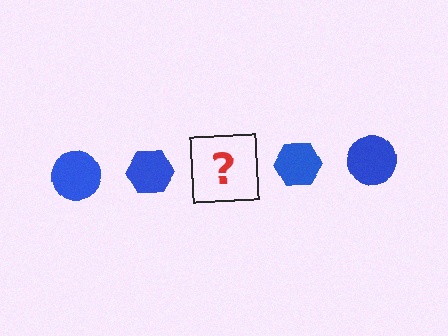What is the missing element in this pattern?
The missing element is a blue circle.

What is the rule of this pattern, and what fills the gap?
The rule is that the pattern cycles through circle, hexagon shapes in blue. The gap should be filled with a blue circle.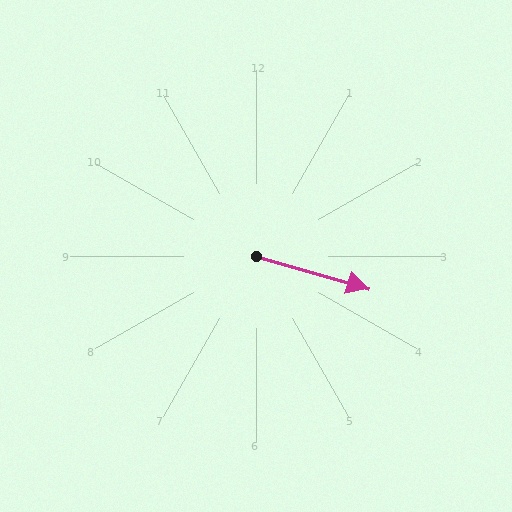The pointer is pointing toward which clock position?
Roughly 4 o'clock.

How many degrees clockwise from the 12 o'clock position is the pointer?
Approximately 106 degrees.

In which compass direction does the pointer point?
East.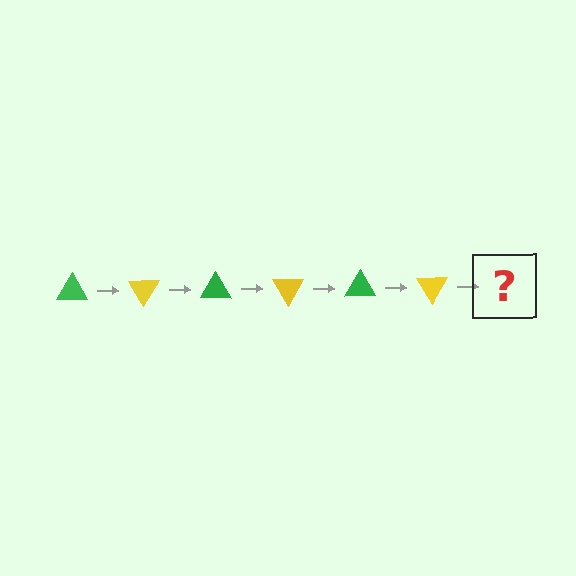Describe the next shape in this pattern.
It should be a green triangle, rotated 360 degrees from the start.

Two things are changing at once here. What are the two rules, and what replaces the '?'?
The two rules are that it rotates 60 degrees each step and the color cycles through green and yellow. The '?' should be a green triangle, rotated 360 degrees from the start.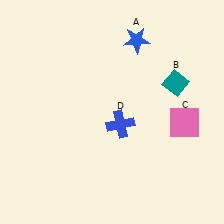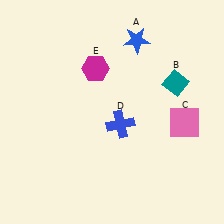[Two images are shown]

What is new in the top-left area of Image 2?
A magenta hexagon (E) was added in the top-left area of Image 2.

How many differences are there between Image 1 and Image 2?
There is 1 difference between the two images.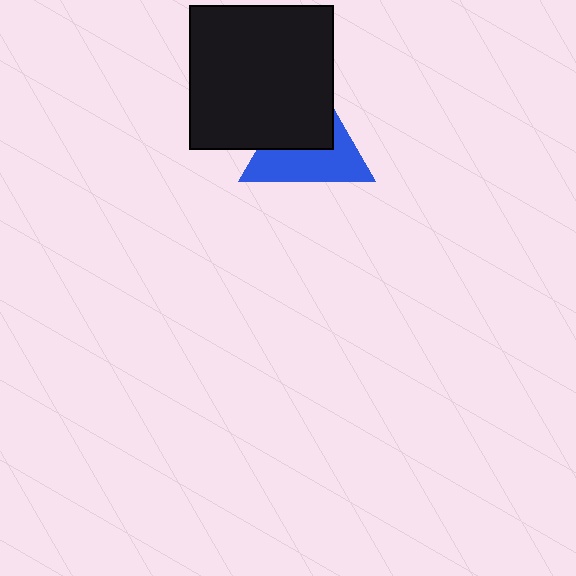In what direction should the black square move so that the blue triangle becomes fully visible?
The black square should move toward the upper-left. That is the shortest direction to clear the overlap and leave the blue triangle fully visible.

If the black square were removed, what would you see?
You would see the complete blue triangle.